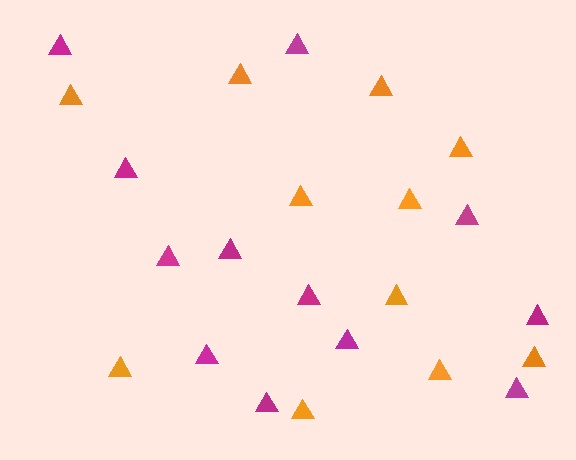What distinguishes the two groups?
There are 2 groups: one group of orange triangles (11) and one group of magenta triangles (12).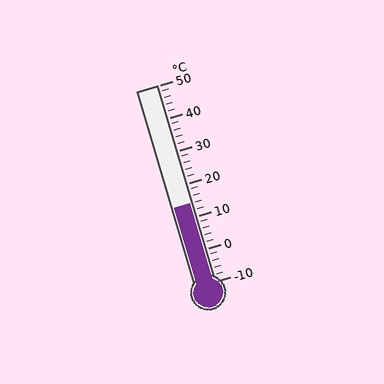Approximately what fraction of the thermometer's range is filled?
The thermometer is filled to approximately 40% of its range.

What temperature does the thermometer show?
The thermometer shows approximately 14°C.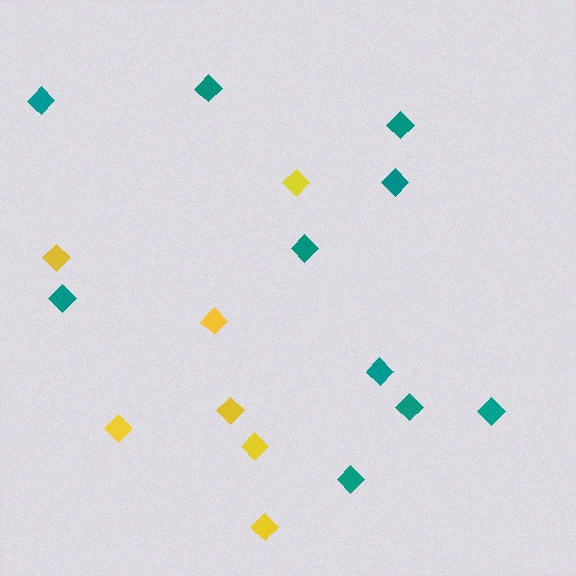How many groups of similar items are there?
There are 2 groups: one group of yellow diamonds (7) and one group of teal diamonds (10).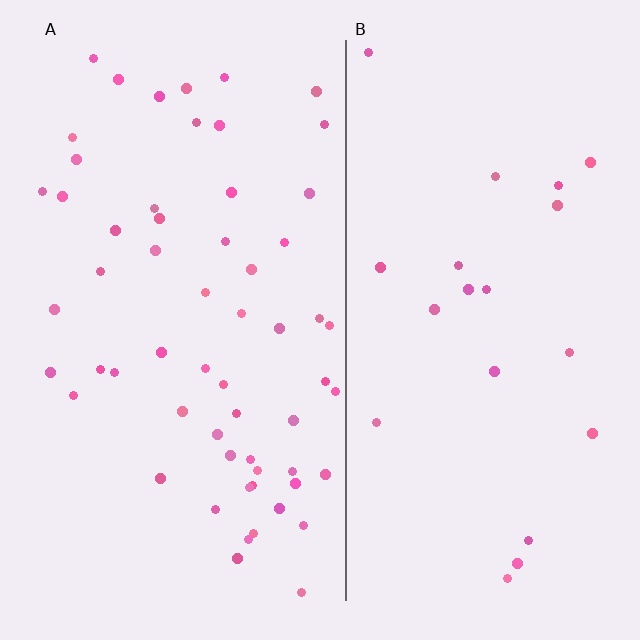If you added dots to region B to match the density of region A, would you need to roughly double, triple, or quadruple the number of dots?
Approximately triple.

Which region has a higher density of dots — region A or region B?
A (the left).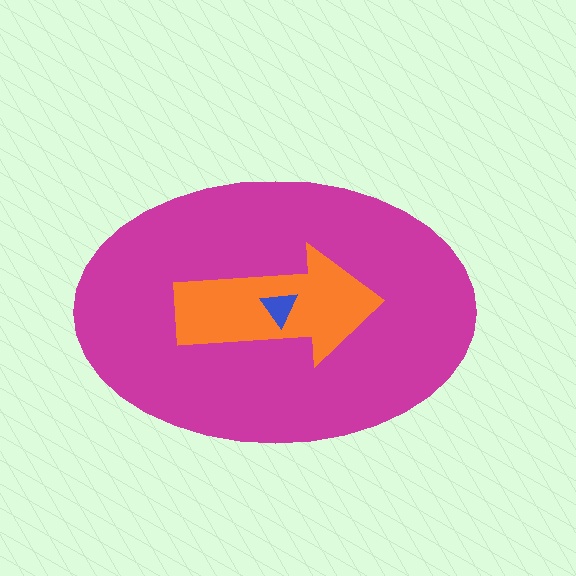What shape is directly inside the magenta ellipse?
The orange arrow.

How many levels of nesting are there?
3.